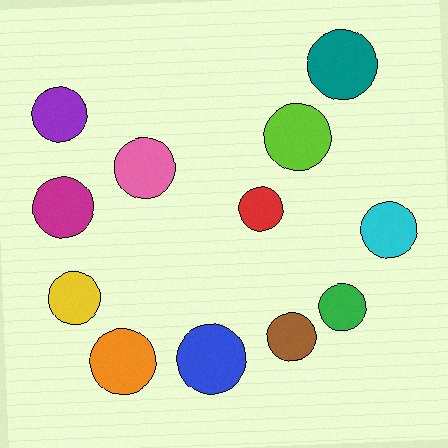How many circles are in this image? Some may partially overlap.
There are 12 circles.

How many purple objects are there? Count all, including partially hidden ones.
There is 1 purple object.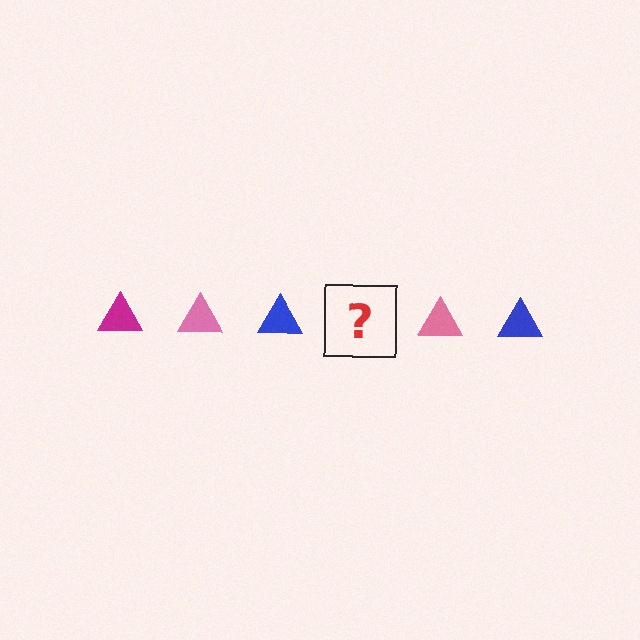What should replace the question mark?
The question mark should be replaced with a magenta triangle.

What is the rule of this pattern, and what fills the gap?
The rule is that the pattern cycles through magenta, pink, blue triangles. The gap should be filled with a magenta triangle.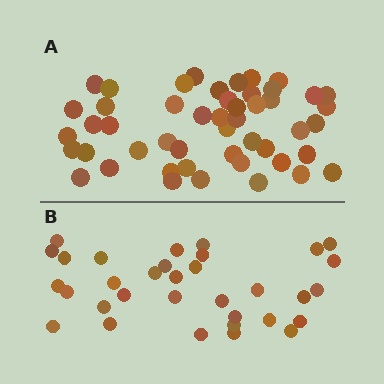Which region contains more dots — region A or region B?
Region A (the top region) has more dots.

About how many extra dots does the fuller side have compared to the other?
Region A has approximately 15 more dots than region B.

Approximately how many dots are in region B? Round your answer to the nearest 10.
About 30 dots. (The exact count is 33, which rounds to 30.)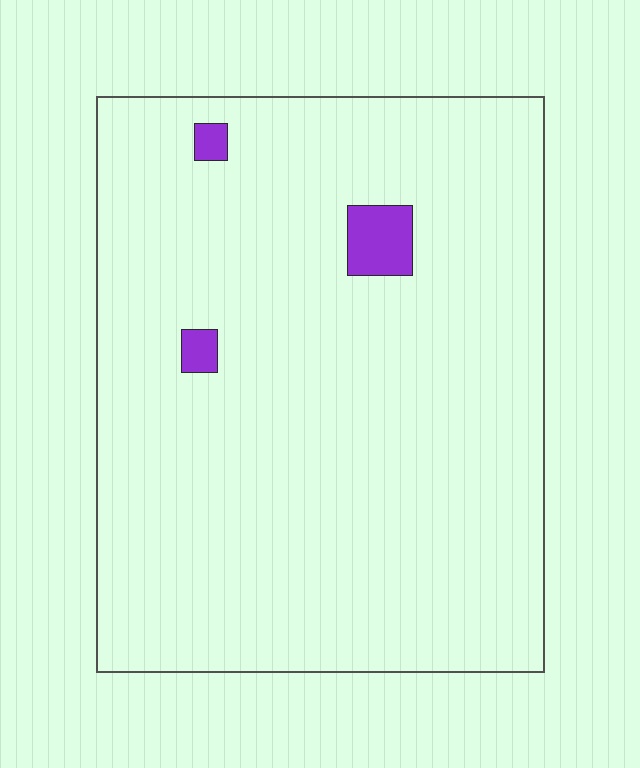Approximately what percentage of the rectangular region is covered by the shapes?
Approximately 5%.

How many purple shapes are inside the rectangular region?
3.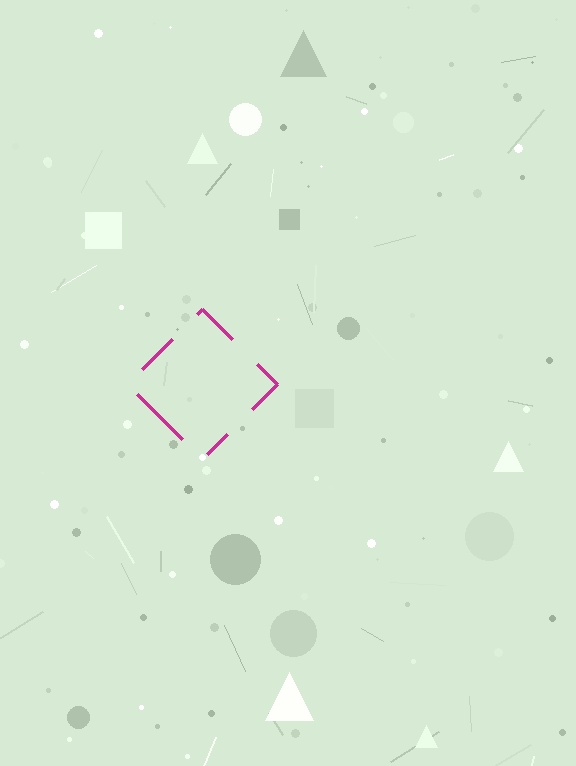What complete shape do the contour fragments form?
The contour fragments form a diamond.